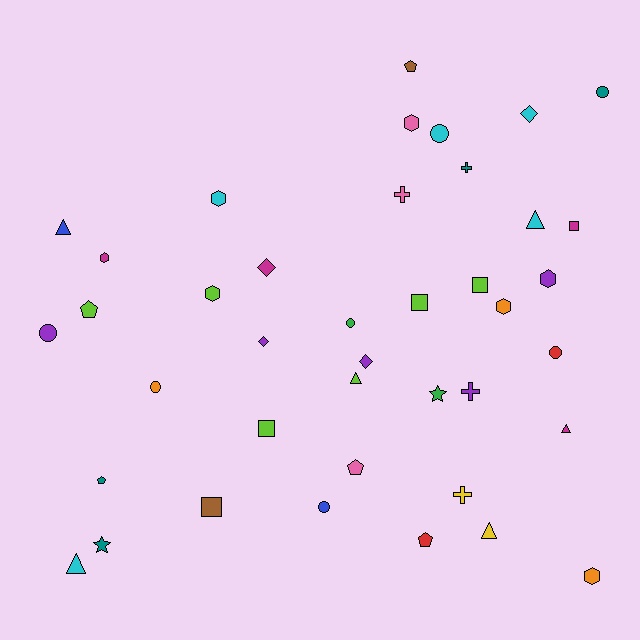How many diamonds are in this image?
There are 4 diamonds.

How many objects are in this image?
There are 40 objects.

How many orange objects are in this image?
There are 3 orange objects.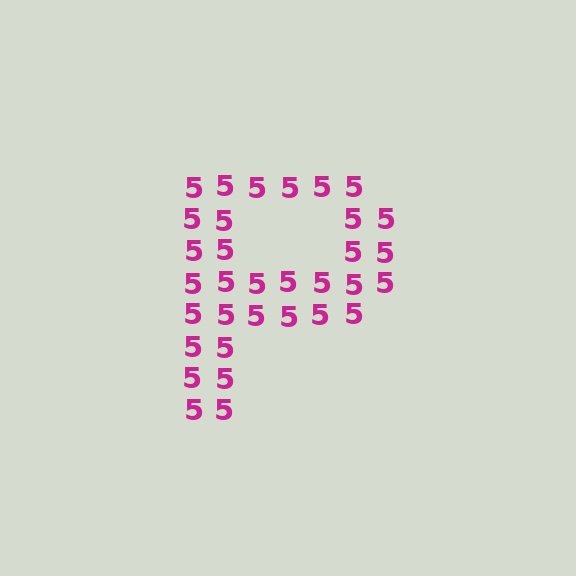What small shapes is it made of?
It is made of small digit 5's.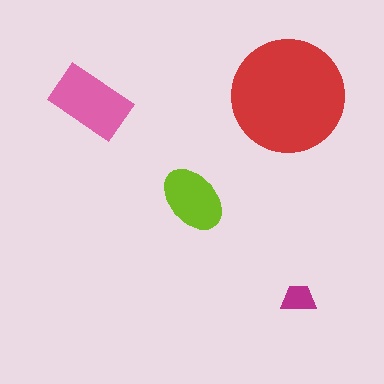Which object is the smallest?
The magenta trapezoid.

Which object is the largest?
The red circle.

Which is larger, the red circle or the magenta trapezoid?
The red circle.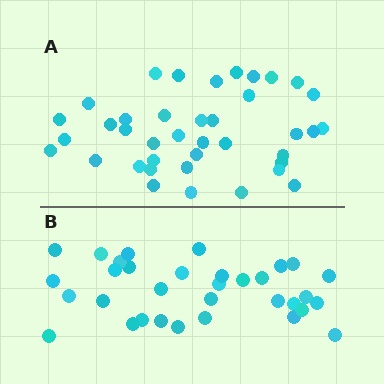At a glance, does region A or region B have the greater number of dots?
Region A (the top region) has more dots.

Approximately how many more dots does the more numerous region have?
Region A has about 6 more dots than region B.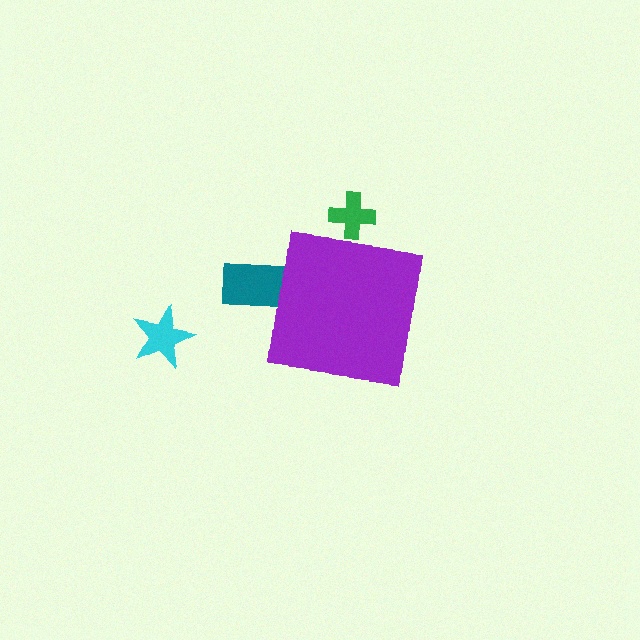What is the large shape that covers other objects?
A purple square.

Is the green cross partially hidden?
Yes, the green cross is partially hidden behind the purple square.